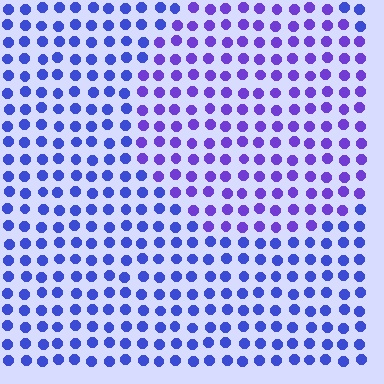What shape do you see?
I see a circle.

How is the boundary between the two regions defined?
The boundary is defined purely by a slight shift in hue (about 28 degrees). Spacing, size, and orientation are identical on both sides.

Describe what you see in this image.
The image is filled with small blue elements in a uniform arrangement. A circle-shaped region is visible where the elements are tinted to a slightly different hue, forming a subtle color boundary.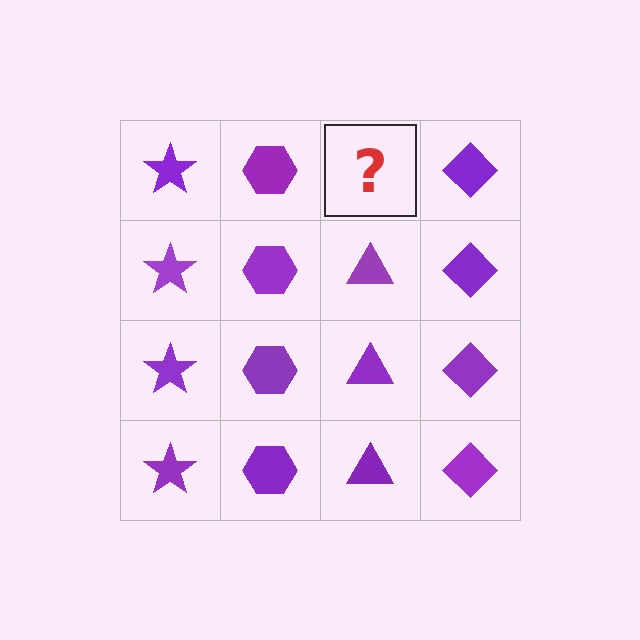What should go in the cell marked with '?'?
The missing cell should contain a purple triangle.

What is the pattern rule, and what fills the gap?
The rule is that each column has a consistent shape. The gap should be filled with a purple triangle.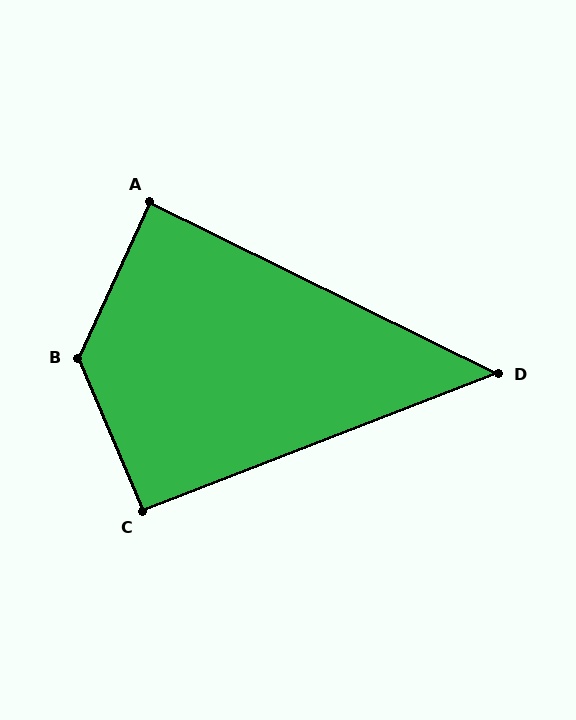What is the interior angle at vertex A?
Approximately 88 degrees (approximately right).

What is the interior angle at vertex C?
Approximately 92 degrees (approximately right).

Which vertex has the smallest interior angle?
D, at approximately 48 degrees.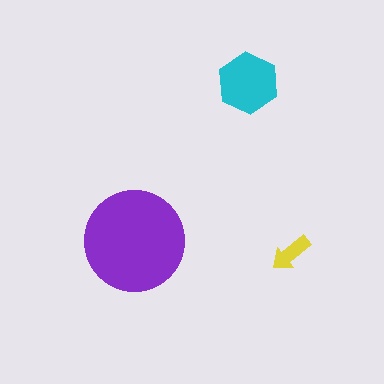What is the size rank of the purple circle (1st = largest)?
1st.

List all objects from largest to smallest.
The purple circle, the cyan hexagon, the yellow arrow.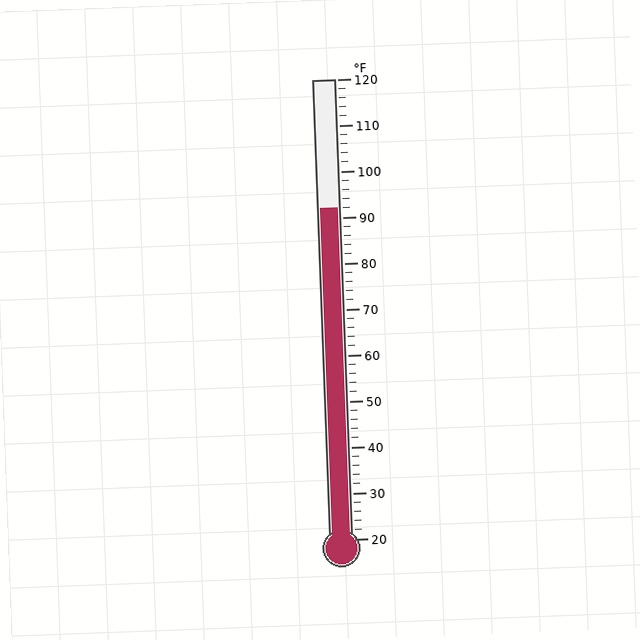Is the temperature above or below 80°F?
The temperature is above 80°F.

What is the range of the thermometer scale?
The thermometer scale ranges from 20°F to 120°F.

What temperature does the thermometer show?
The thermometer shows approximately 92°F.